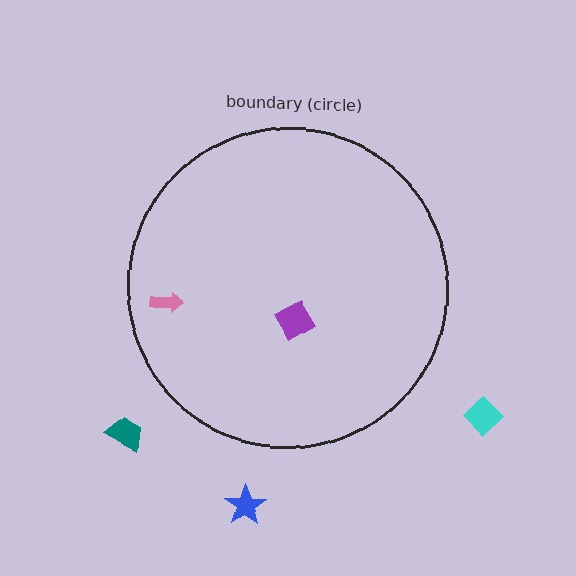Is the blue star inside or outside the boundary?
Outside.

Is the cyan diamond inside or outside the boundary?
Outside.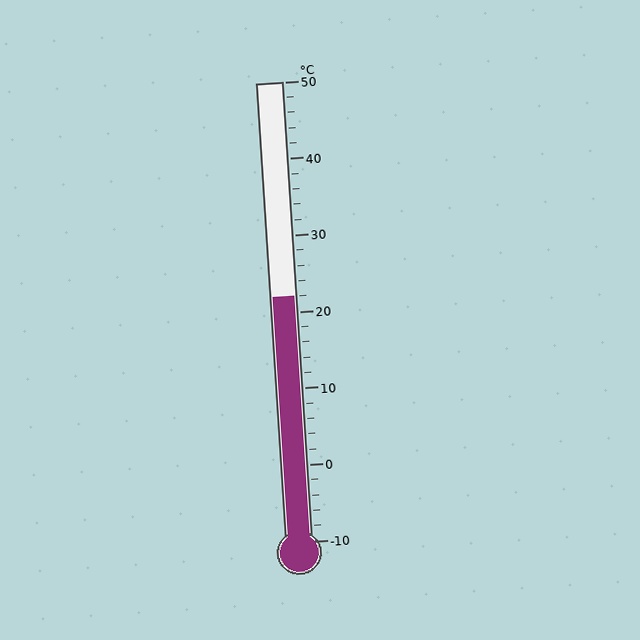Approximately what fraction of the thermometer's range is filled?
The thermometer is filled to approximately 55% of its range.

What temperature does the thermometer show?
The thermometer shows approximately 22°C.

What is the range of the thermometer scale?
The thermometer scale ranges from -10°C to 50°C.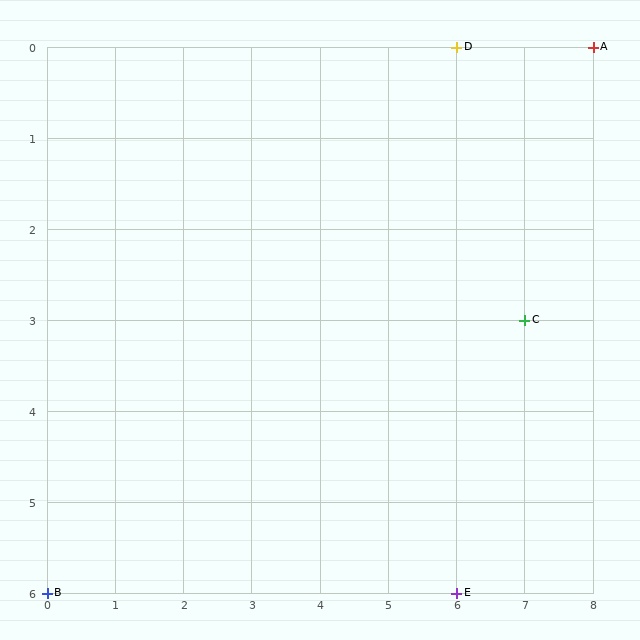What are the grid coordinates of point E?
Point E is at grid coordinates (6, 6).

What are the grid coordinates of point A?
Point A is at grid coordinates (8, 0).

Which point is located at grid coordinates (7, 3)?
Point C is at (7, 3).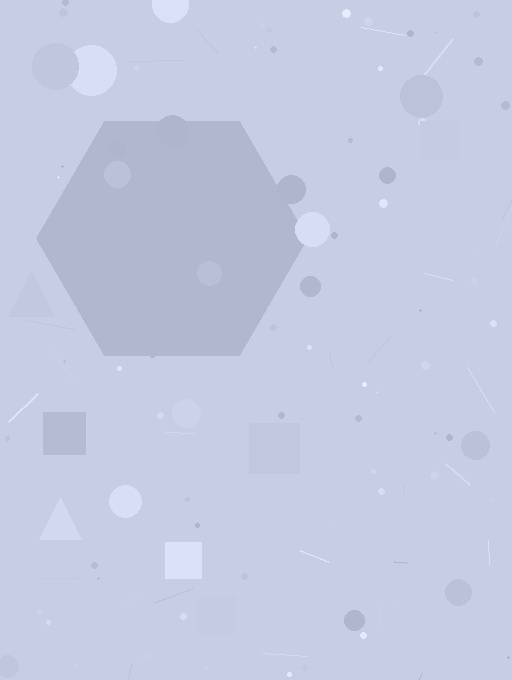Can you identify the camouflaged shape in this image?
The camouflaged shape is a hexagon.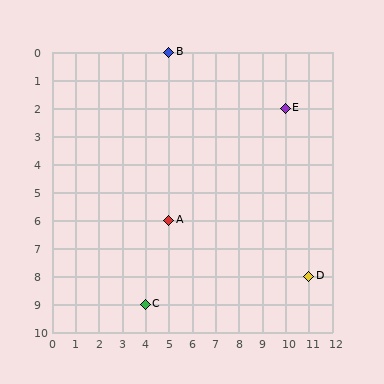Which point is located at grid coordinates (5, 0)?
Point B is at (5, 0).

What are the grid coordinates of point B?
Point B is at grid coordinates (5, 0).